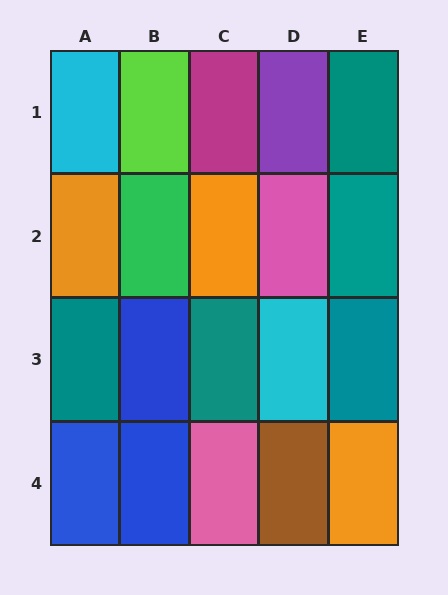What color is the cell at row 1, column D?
Purple.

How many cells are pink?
2 cells are pink.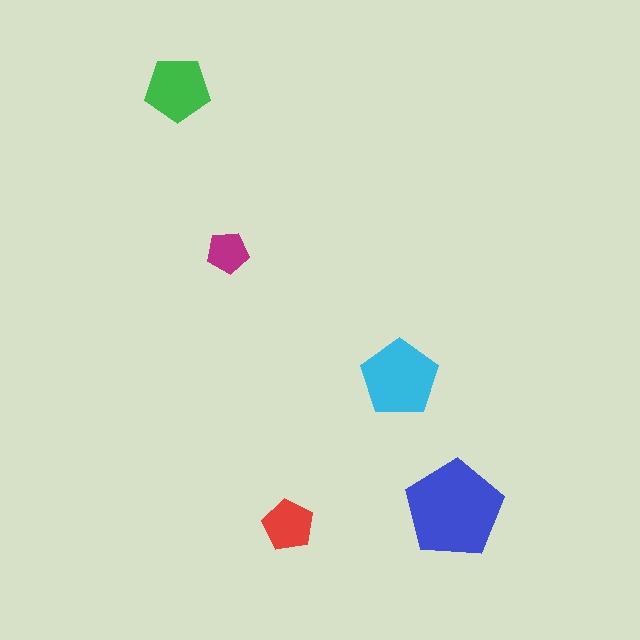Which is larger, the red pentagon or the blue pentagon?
The blue one.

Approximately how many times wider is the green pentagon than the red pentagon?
About 1.5 times wider.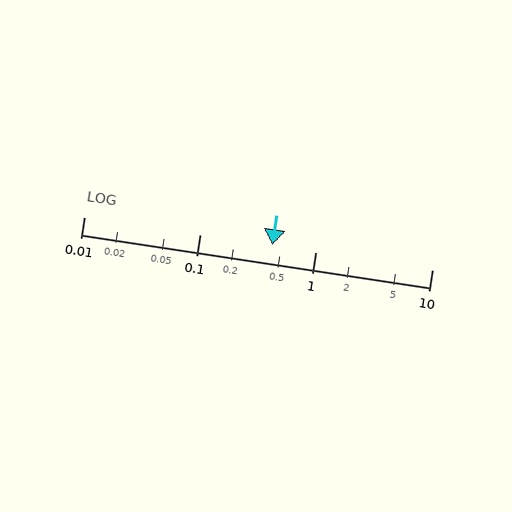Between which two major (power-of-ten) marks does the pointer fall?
The pointer is between 0.1 and 1.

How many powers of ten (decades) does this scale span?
The scale spans 3 decades, from 0.01 to 10.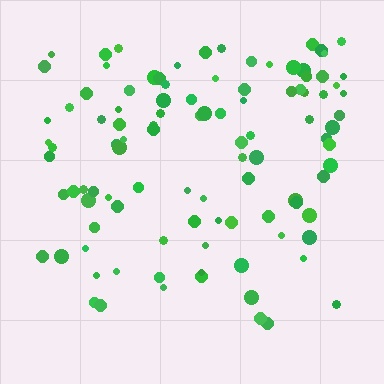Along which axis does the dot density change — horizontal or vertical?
Vertical.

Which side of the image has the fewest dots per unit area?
The bottom.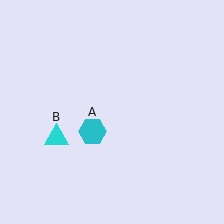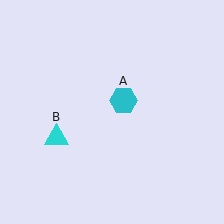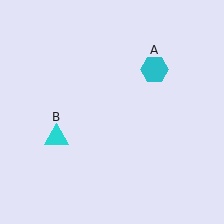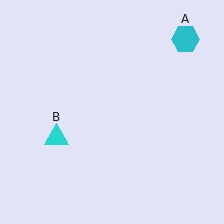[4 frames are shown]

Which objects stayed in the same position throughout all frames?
Cyan triangle (object B) remained stationary.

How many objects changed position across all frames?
1 object changed position: cyan hexagon (object A).